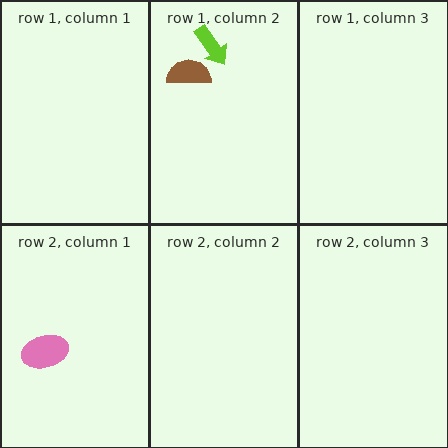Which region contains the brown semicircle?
The row 1, column 2 region.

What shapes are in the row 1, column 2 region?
The brown semicircle, the lime arrow.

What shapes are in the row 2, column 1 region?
The pink ellipse.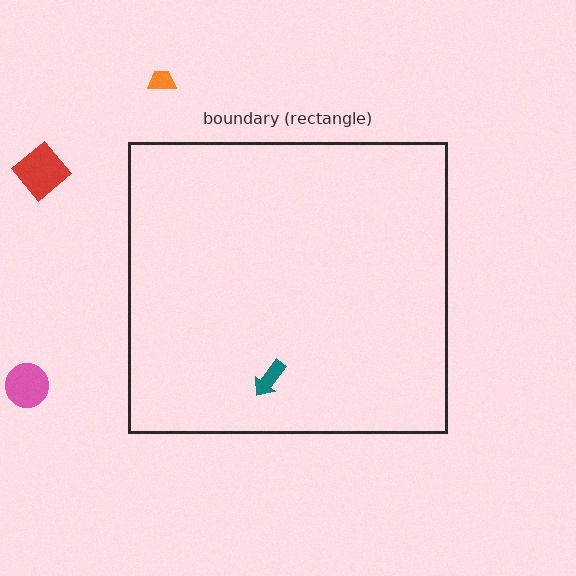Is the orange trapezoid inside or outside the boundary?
Outside.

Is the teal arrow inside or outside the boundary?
Inside.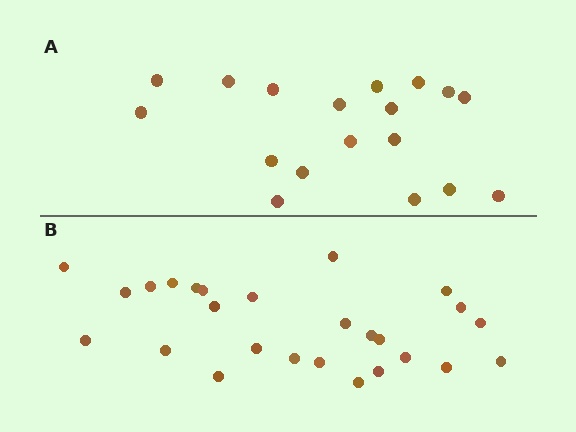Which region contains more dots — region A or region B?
Region B (the bottom region) has more dots.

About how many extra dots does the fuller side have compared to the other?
Region B has roughly 8 or so more dots than region A.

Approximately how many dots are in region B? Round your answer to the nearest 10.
About 30 dots. (The exact count is 26, which rounds to 30.)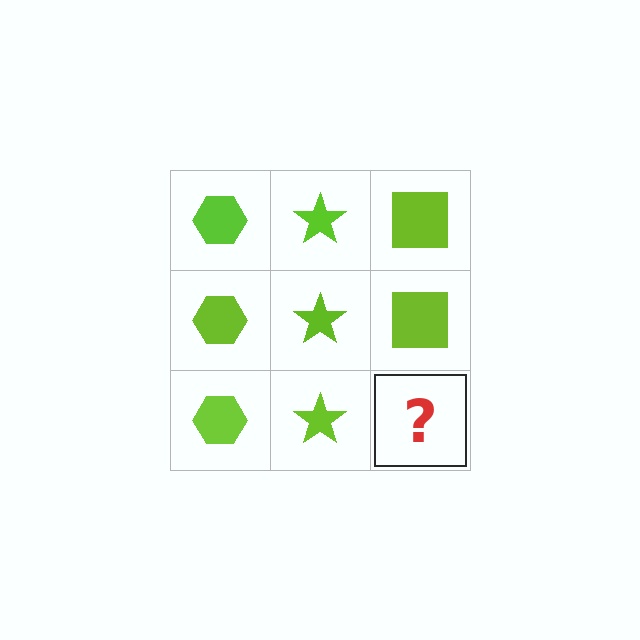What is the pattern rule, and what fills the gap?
The rule is that each column has a consistent shape. The gap should be filled with a lime square.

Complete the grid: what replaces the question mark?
The question mark should be replaced with a lime square.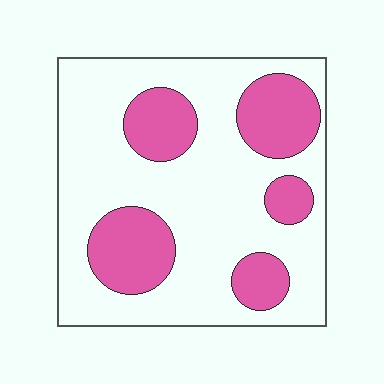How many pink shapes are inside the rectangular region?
5.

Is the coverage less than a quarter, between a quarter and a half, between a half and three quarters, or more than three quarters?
Between a quarter and a half.